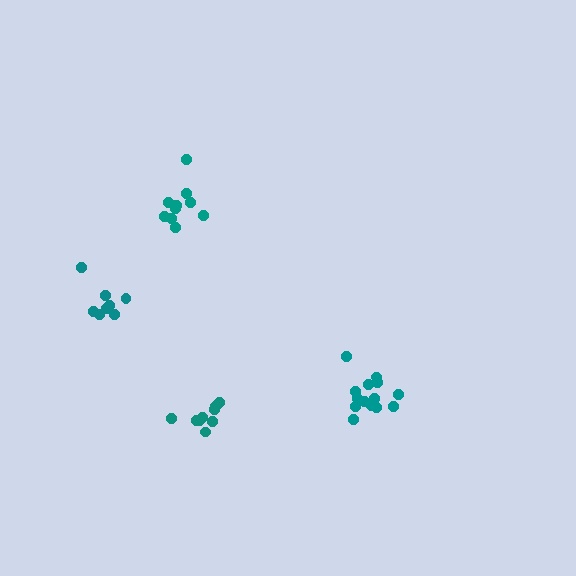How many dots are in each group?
Group 1: 10 dots, Group 2: 9 dots, Group 3: 8 dots, Group 4: 14 dots (41 total).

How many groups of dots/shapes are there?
There are 4 groups.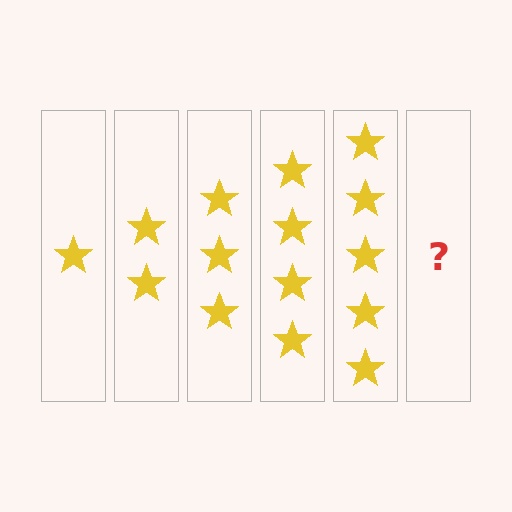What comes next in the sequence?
The next element should be 6 stars.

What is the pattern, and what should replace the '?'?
The pattern is that each step adds one more star. The '?' should be 6 stars.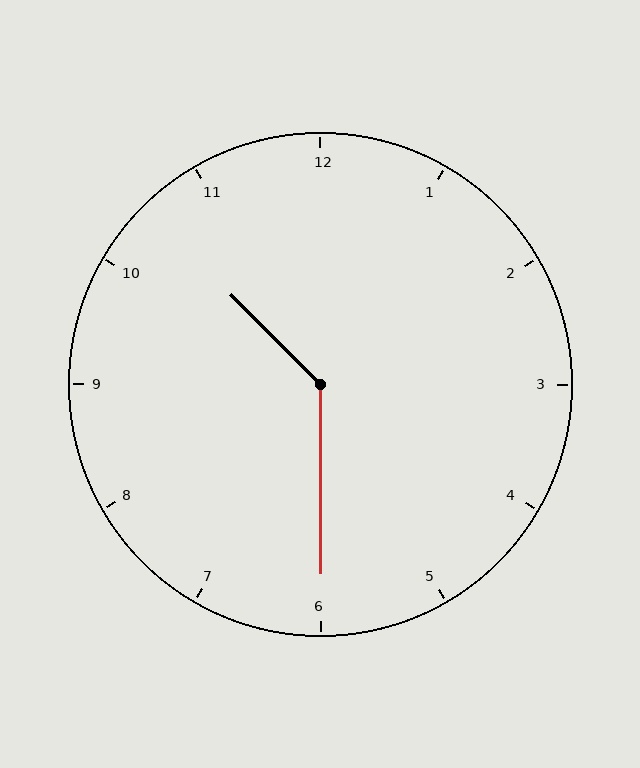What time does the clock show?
10:30.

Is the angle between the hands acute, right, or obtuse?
It is obtuse.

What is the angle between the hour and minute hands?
Approximately 135 degrees.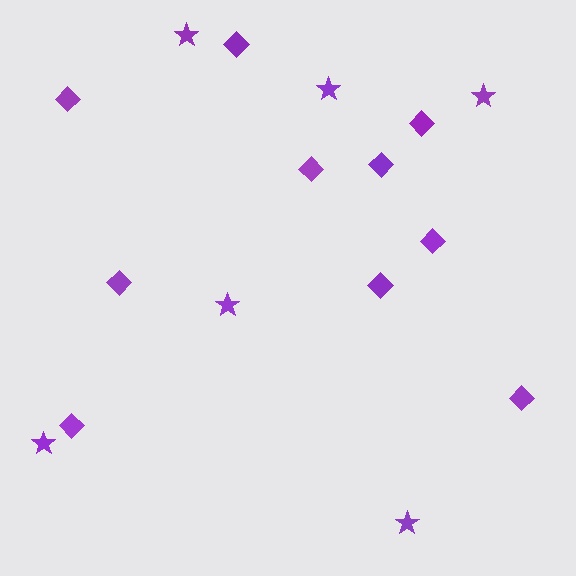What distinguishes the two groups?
There are 2 groups: one group of stars (6) and one group of diamonds (10).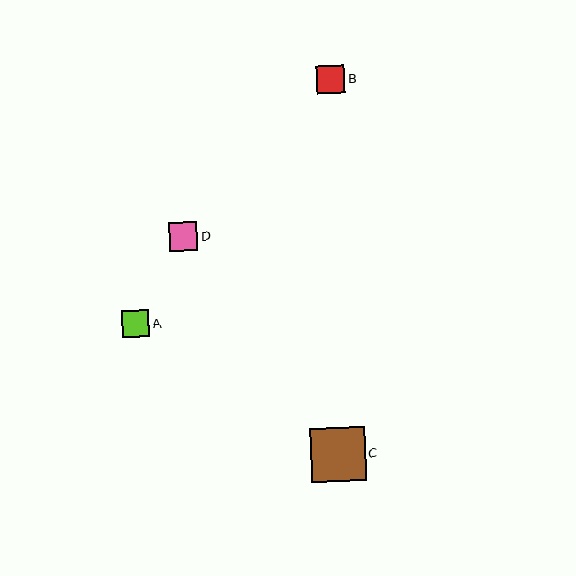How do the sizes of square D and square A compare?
Square D and square A are approximately the same size.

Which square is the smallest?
Square A is the smallest with a size of approximately 27 pixels.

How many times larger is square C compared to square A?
Square C is approximately 2.0 times the size of square A.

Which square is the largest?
Square C is the largest with a size of approximately 54 pixels.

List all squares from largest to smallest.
From largest to smallest: C, D, B, A.